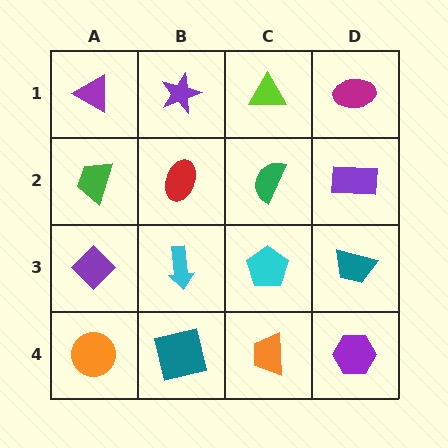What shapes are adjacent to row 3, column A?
A green trapezoid (row 2, column A), an orange circle (row 4, column A), a cyan arrow (row 3, column B).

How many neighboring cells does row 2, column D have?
3.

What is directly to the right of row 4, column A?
A teal square.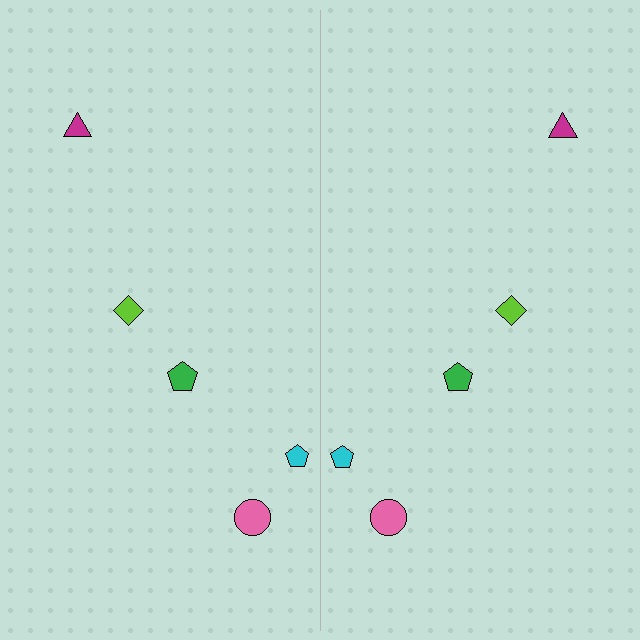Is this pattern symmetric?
Yes, this pattern has bilateral (reflection) symmetry.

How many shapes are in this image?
There are 10 shapes in this image.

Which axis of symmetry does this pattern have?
The pattern has a vertical axis of symmetry running through the center of the image.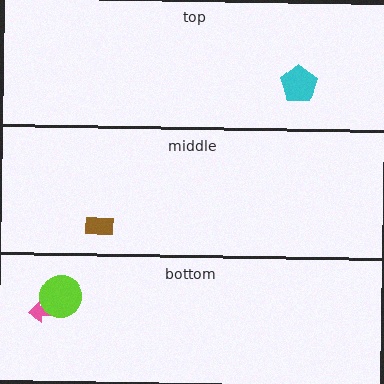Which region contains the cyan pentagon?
The top region.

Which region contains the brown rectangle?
The middle region.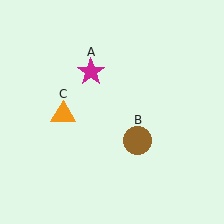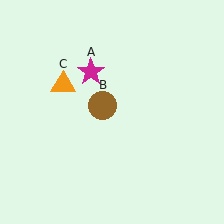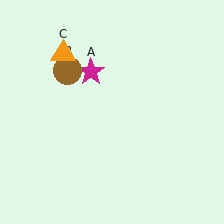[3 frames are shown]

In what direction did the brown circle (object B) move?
The brown circle (object B) moved up and to the left.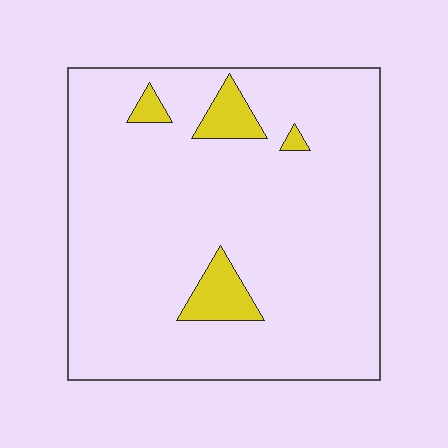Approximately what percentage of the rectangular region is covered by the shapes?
Approximately 10%.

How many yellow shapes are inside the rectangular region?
4.